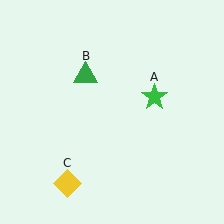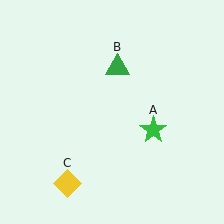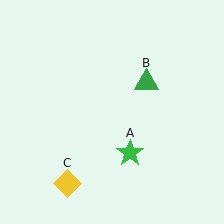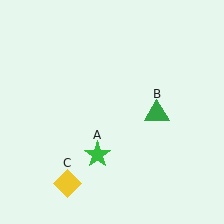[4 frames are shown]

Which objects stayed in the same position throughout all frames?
Yellow diamond (object C) remained stationary.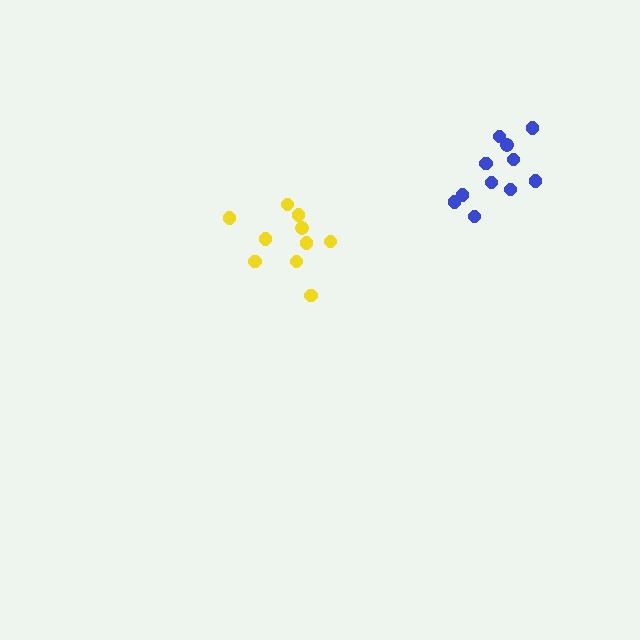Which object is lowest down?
The yellow cluster is bottommost.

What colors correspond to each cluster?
The clusters are colored: yellow, blue.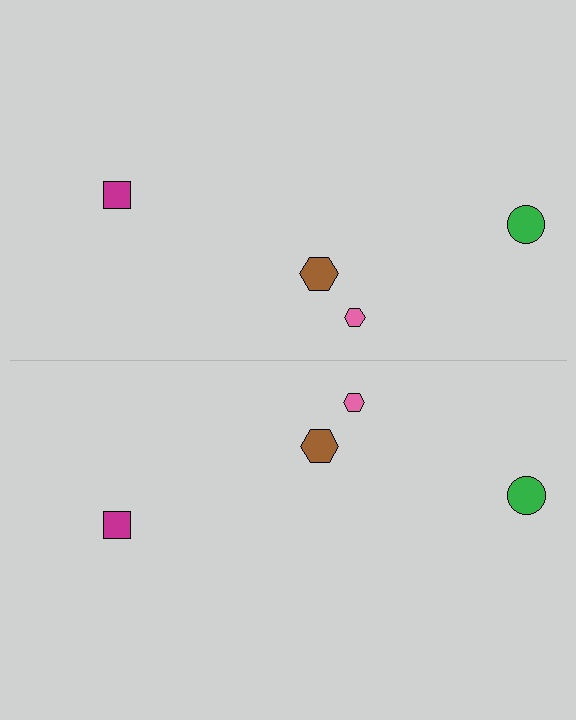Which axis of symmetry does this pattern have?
The pattern has a horizontal axis of symmetry running through the center of the image.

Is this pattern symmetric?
Yes, this pattern has bilateral (reflection) symmetry.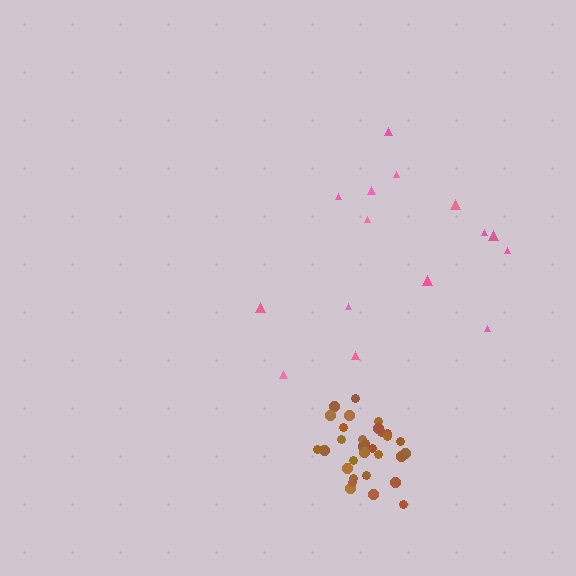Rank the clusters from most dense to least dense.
brown, pink.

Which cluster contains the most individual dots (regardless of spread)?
Brown (32).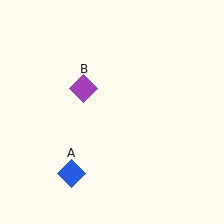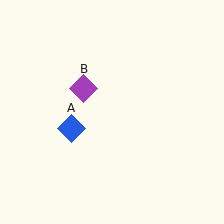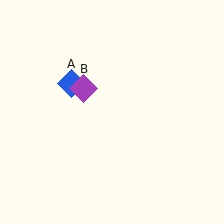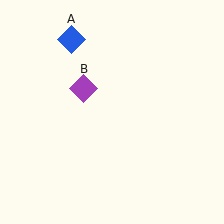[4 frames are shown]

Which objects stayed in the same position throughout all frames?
Purple diamond (object B) remained stationary.